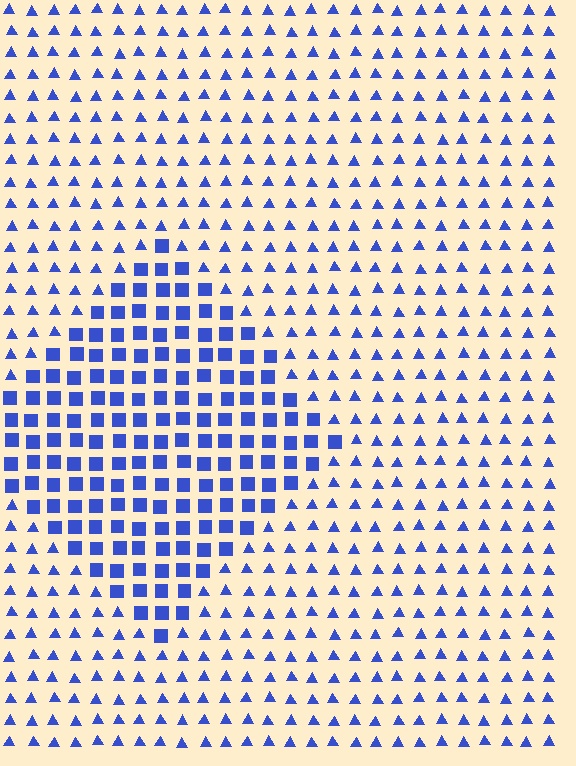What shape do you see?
I see a diamond.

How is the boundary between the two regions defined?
The boundary is defined by a change in element shape: squares inside vs. triangles outside. All elements share the same color and spacing.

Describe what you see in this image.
The image is filled with small blue elements arranged in a uniform grid. A diamond-shaped region contains squares, while the surrounding area contains triangles. The boundary is defined purely by the change in element shape.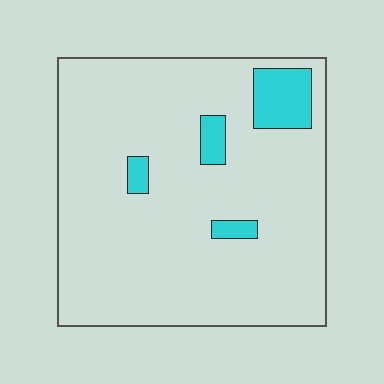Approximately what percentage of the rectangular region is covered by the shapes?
Approximately 10%.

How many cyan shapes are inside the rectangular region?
4.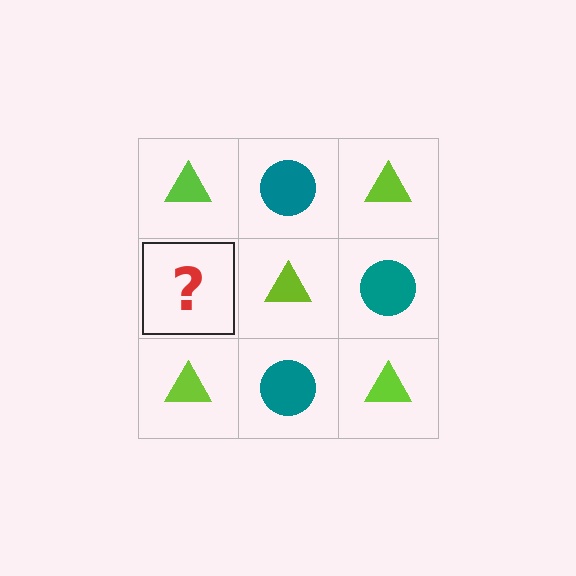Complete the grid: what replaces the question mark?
The question mark should be replaced with a teal circle.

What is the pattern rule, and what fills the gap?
The rule is that it alternates lime triangle and teal circle in a checkerboard pattern. The gap should be filled with a teal circle.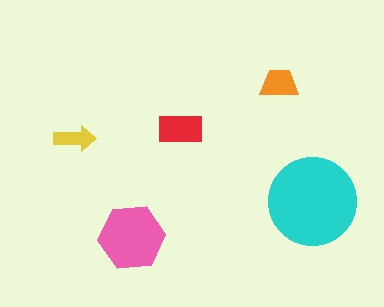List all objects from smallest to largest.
The yellow arrow, the orange trapezoid, the red rectangle, the pink hexagon, the cyan circle.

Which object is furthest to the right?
The cyan circle is rightmost.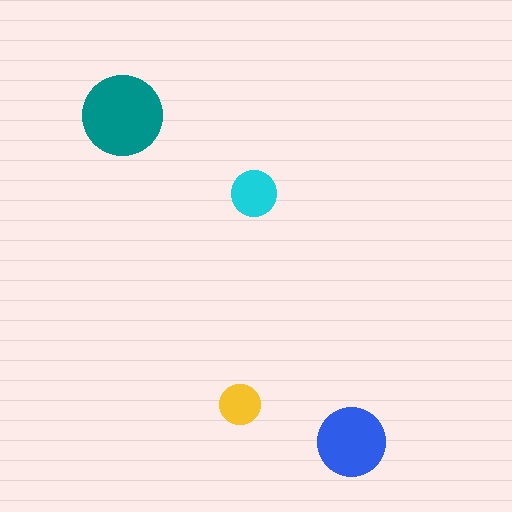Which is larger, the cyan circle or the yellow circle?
The cyan one.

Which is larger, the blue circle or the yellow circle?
The blue one.